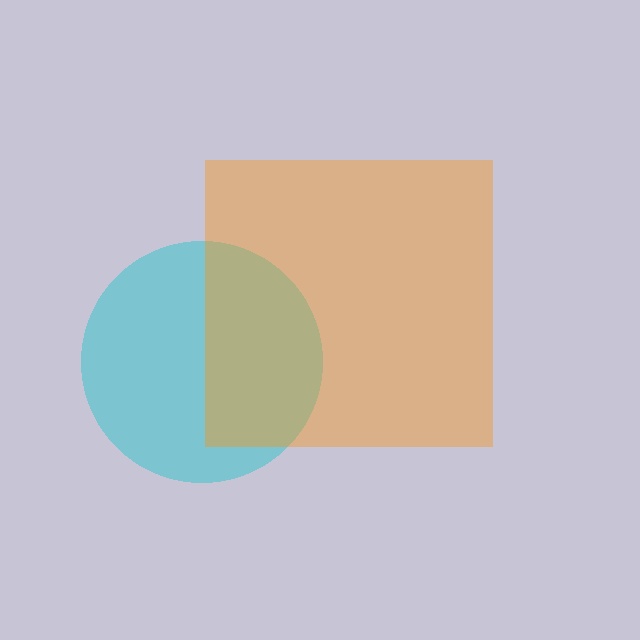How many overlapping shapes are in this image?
There are 2 overlapping shapes in the image.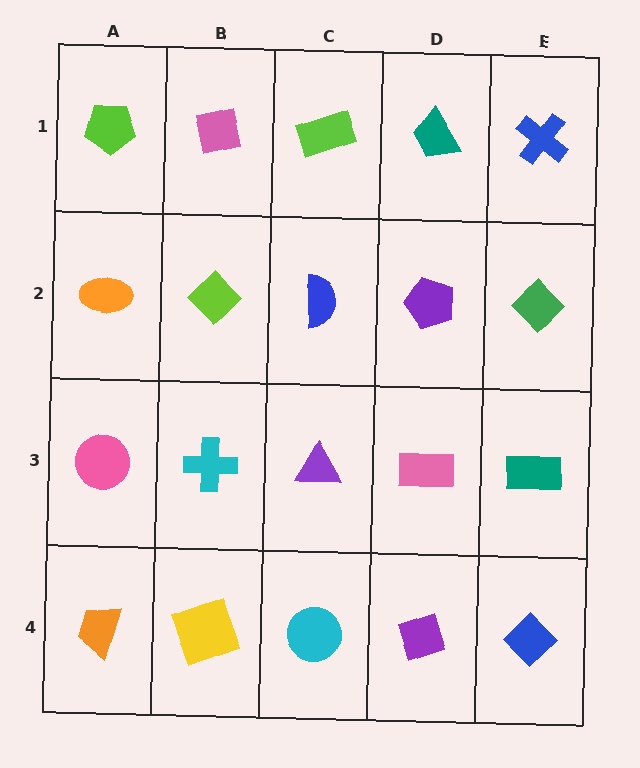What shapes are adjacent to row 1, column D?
A purple pentagon (row 2, column D), a lime rectangle (row 1, column C), a blue cross (row 1, column E).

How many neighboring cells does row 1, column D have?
3.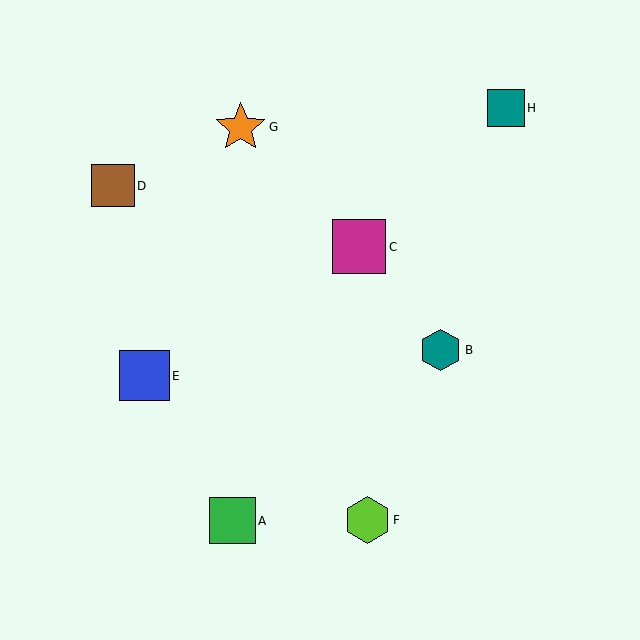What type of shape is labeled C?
Shape C is a magenta square.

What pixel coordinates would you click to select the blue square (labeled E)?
Click at (144, 376) to select the blue square E.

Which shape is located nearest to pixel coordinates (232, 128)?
The orange star (labeled G) at (241, 128) is nearest to that location.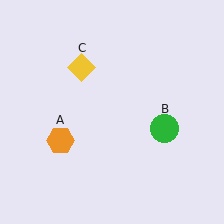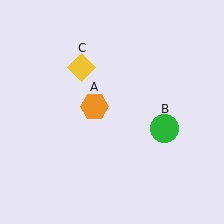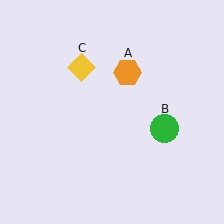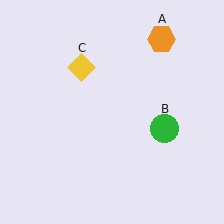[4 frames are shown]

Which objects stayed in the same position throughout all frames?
Green circle (object B) and yellow diamond (object C) remained stationary.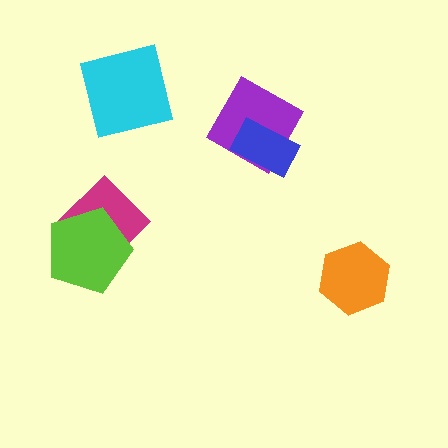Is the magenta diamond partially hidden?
Yes, it is partially covered by another shape.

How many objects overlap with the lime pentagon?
1 object overlaps with the lime pentagon.